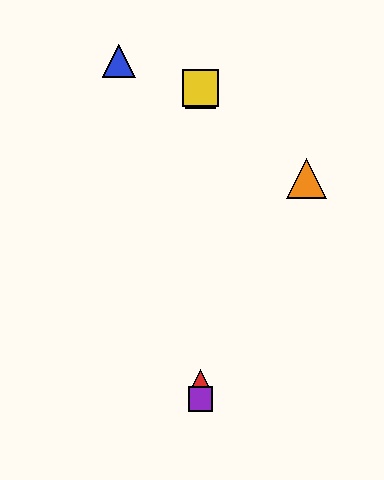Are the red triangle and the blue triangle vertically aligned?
No, the red triangle is at x≈200 and the blue triangle is at x≈119.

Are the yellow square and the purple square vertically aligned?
Yes, both are at x≈200.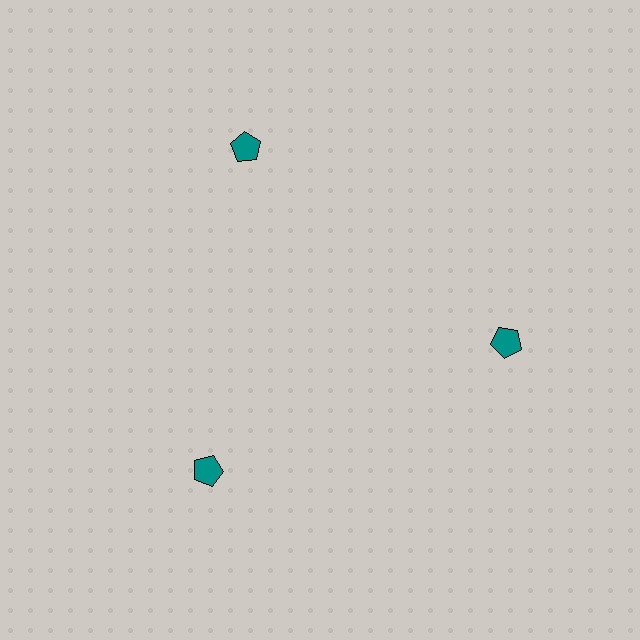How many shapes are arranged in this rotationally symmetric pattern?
There are 3 shapes, arranged in 3 groups of 1.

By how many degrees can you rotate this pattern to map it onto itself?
The pattern maps onto itself every 120 degrees of rotation.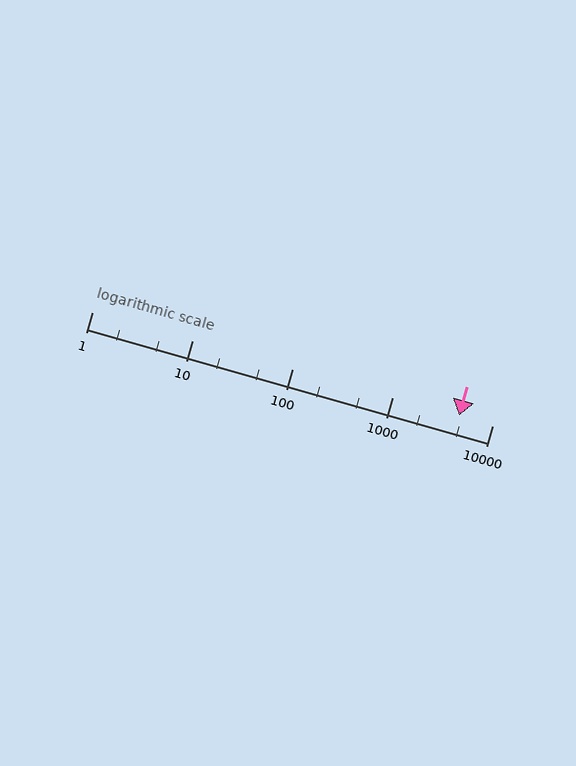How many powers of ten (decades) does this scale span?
The scale spans 4 decades, from 1 to 10000.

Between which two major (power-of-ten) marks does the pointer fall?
The pointer is between 1000 and 10000.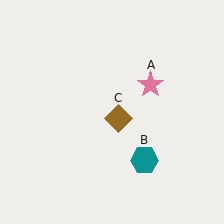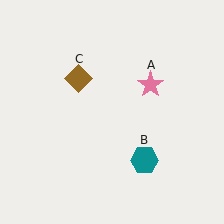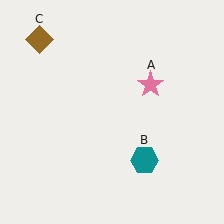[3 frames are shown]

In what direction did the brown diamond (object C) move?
The brown diamond (object C) moved up and to the left.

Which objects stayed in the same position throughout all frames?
Pink star (object A) and teal hexagon (object B) remained stationary.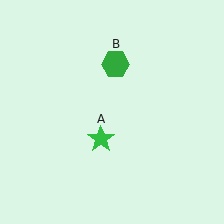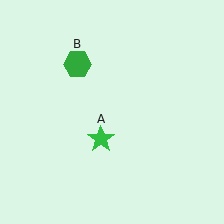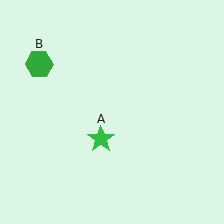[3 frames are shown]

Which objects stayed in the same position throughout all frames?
Green star (object A) remained stationary.